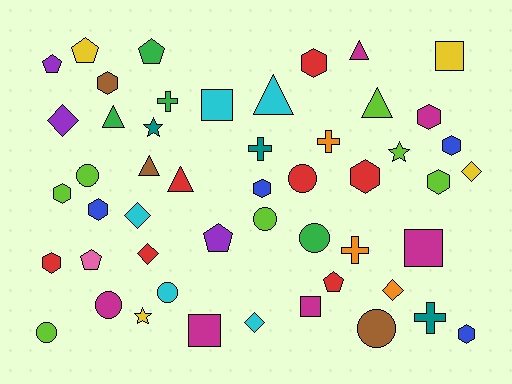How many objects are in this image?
There are 50 objects.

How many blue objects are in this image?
There are 4 blue objects.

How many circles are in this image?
There are 8 circles.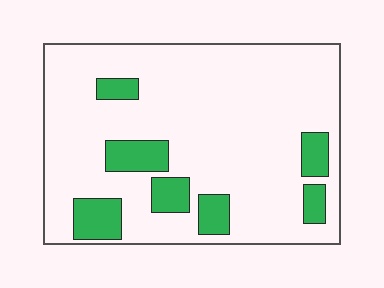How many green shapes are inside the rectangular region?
7.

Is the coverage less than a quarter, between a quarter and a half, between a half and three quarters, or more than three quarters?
Less than a quarter.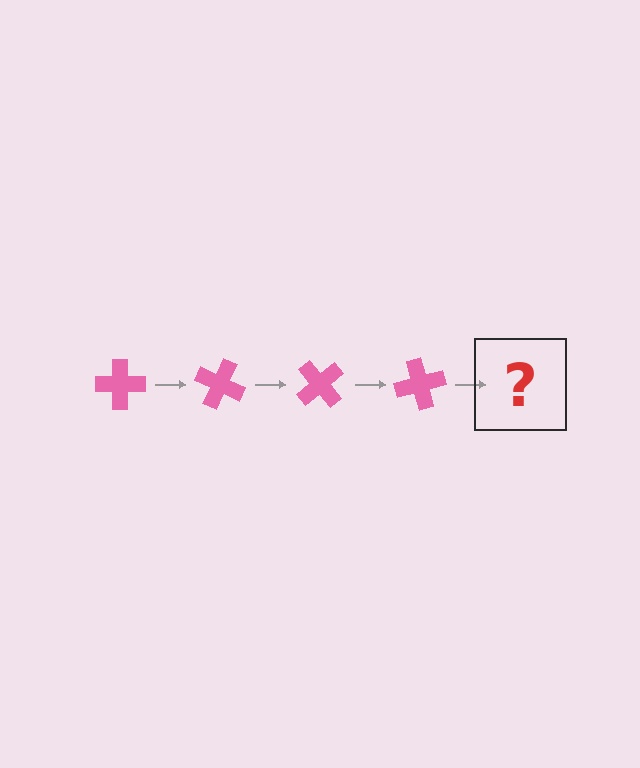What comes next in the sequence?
The next element should be a pink cross rotated 100 degrees.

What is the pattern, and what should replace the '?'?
The pattern is that the cross rotates 25 degrees each step. The '?' should be a pink cross rotated 100 degrees.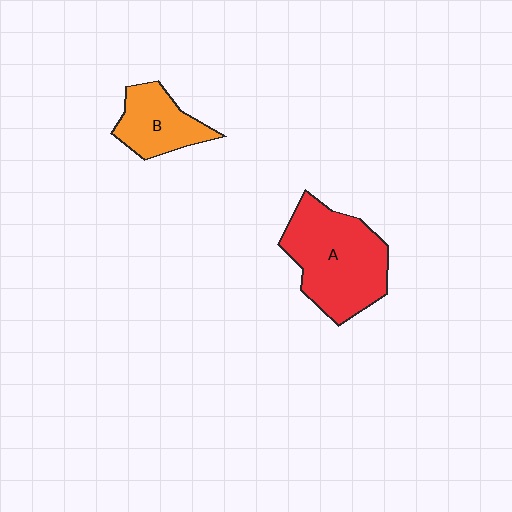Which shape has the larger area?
Shape A (red).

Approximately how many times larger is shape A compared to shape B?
Approximately 1.9 times.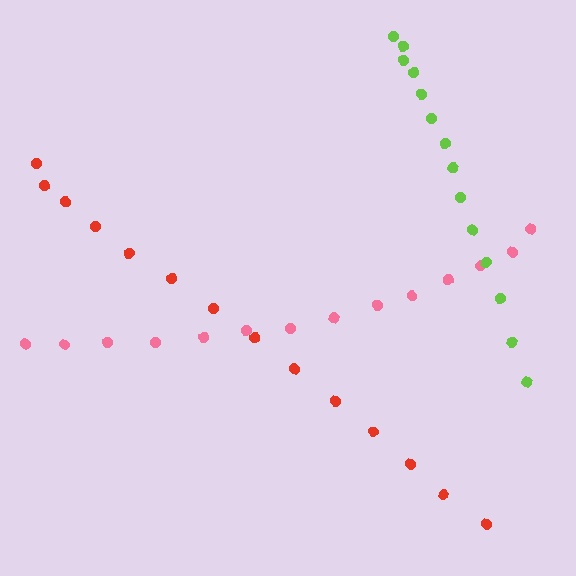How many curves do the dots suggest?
There are 3 distinct paths.